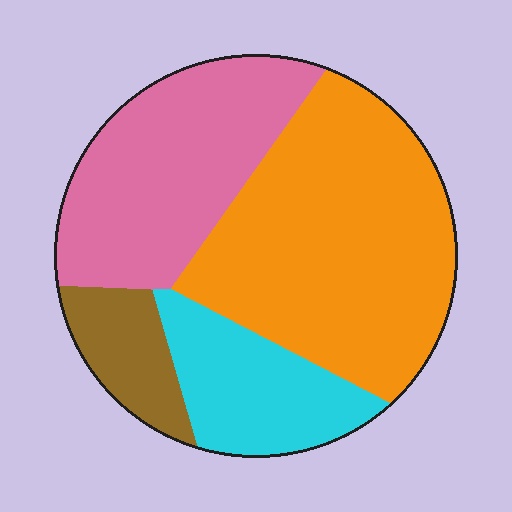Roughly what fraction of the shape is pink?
Pink covers about 30% of the shape.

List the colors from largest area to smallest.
From largest to smallest: orange, pink, cyan, brown.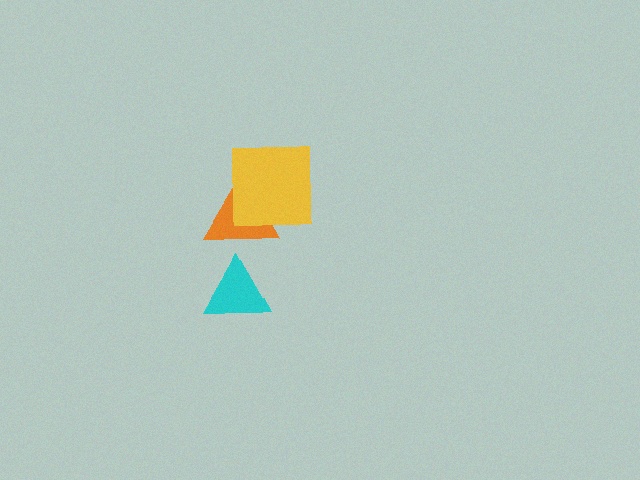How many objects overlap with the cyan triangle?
0 objects overlap with the cyan triangle.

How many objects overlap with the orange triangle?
1 object overlaps with the orange triangle.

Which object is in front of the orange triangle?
The yellow square is in front of the orange triangle.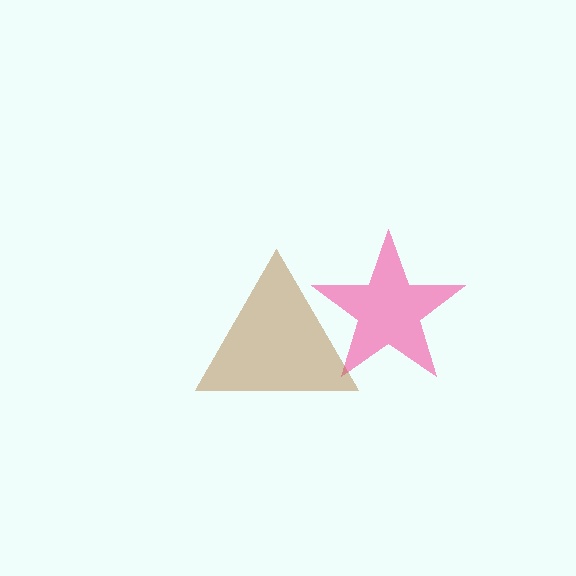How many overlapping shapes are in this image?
There are 2 overlapping shapes in the image.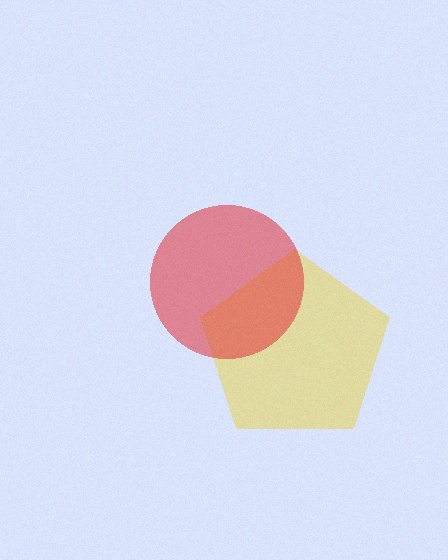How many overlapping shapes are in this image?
There are 2 overlapping shapes in the image.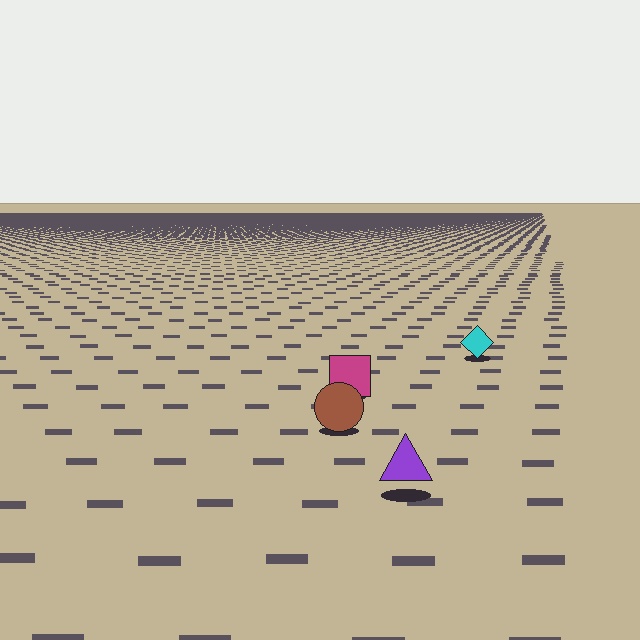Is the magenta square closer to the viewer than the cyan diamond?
Yes. The magenta square is closer — you can tell from the texture gradient: the ground texture is coarser near it.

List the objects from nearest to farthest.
From nearest to farthest: the purple triangle, the brown circle, the magenta square, the cyan diamond.